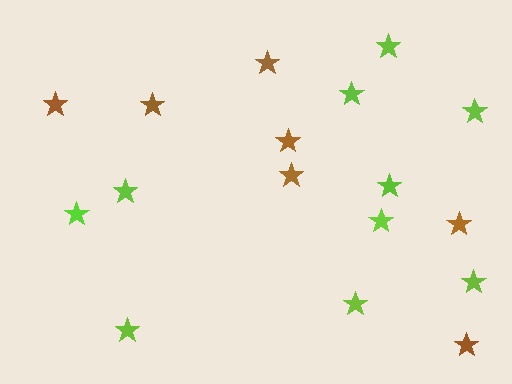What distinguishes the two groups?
There are 2 groups: one group of lime stars (10) and one group of brown stars (7).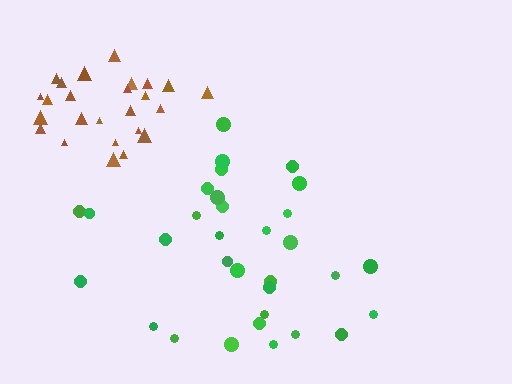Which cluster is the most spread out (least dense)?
Green.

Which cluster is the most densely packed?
Brown.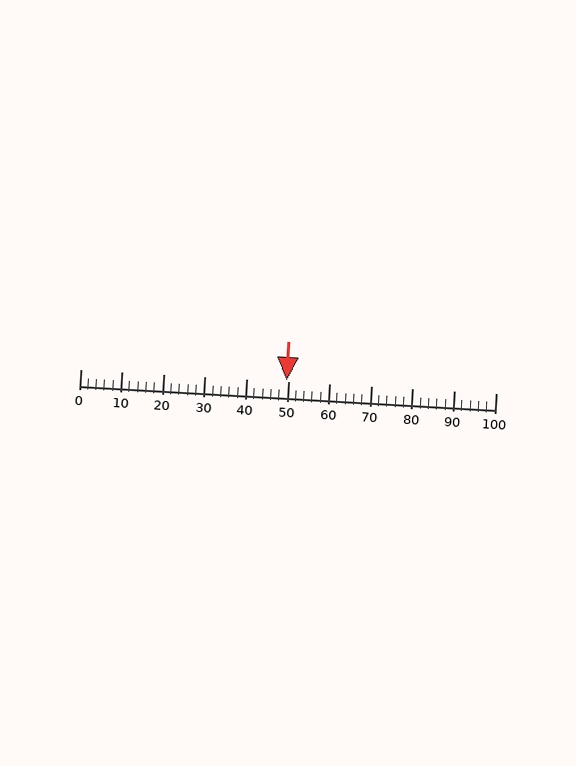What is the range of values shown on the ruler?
The ruler shows values from 0 to 100.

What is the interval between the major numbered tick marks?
The major tick marks are spaced 10 units apart.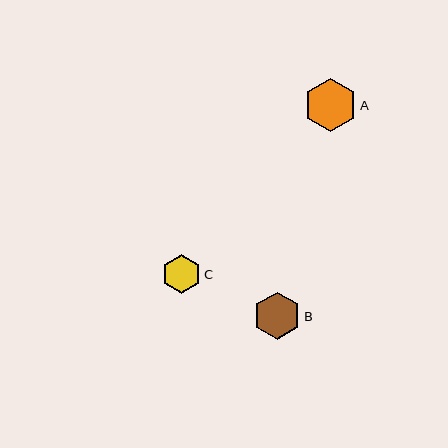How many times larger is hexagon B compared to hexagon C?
Hexagon B is approximately 1.2 times the size of hexagon C.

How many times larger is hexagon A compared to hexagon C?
Hexagon A is approximately 1.4 times the size of hexagon C.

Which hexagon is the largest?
Hexagon A is the largest with a size of approximately 54 pixels.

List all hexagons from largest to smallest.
From largest to smallest: A, B, C.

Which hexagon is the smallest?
Hexagon C is the smallest with a size of approximately 39 pixels.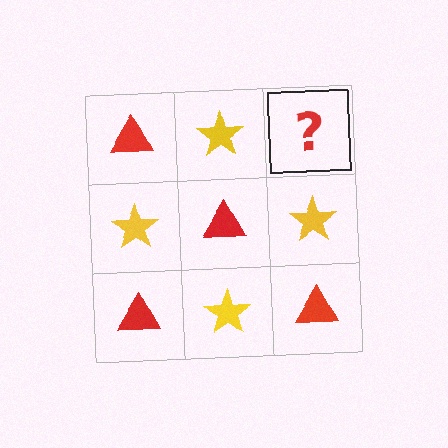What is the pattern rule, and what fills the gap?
The rule is that it alternates red triangle and yellow star in a checkerboard pattern. The gap should be filled with a red triangle.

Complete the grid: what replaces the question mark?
The question mark should be replaced with a red triangle.